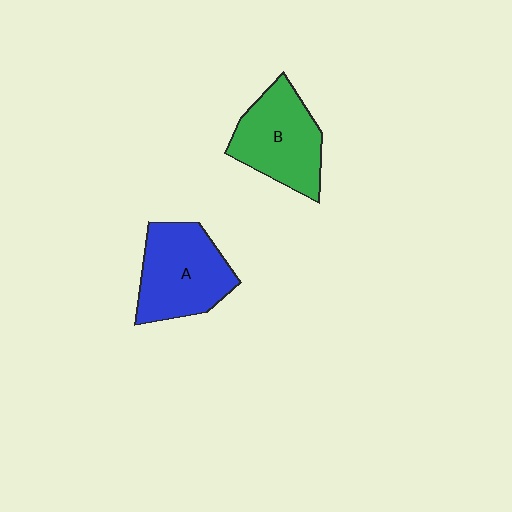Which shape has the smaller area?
Shape B (green).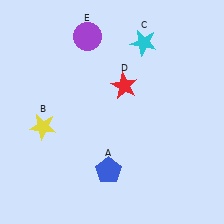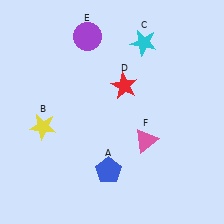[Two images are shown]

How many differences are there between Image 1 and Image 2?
There is 1 difference between the two images.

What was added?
A pink triangle (F) was added in Image 2.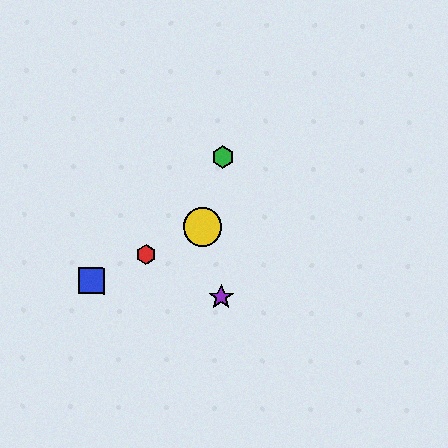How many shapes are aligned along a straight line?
3 shapes (the red hexagon, the blue square, the yellow circle) are aligned along a straight line.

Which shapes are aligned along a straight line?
The red hexagon, the blue square, the yellow circle are aligned along a straight line.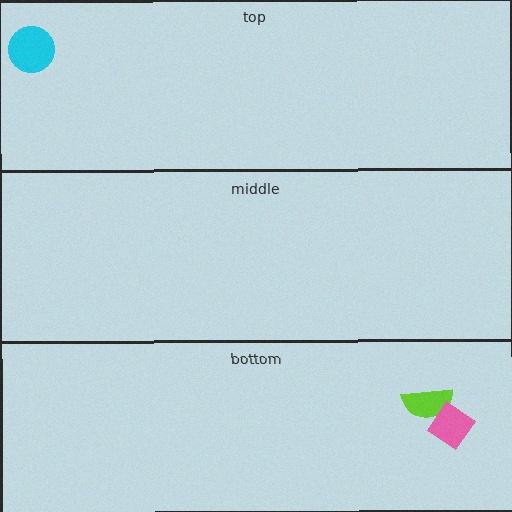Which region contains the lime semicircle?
The bottom region.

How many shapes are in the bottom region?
2.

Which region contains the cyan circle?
The top region.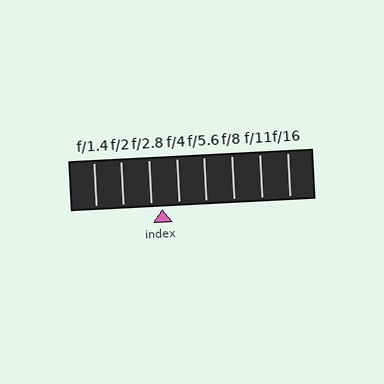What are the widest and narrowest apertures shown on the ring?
The widest aperture shown is f/1.4 and the narrowest is f/16.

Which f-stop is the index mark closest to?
The index mark is closest to f/2.8.